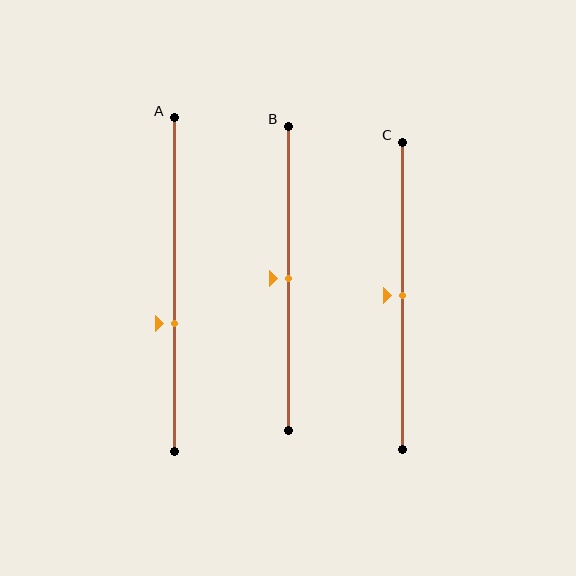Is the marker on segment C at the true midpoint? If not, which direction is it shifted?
Yes, the marker on segment C is at the true midpoint.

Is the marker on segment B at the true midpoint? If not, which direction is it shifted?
Yes, the marker on segment B is at the true midpoint.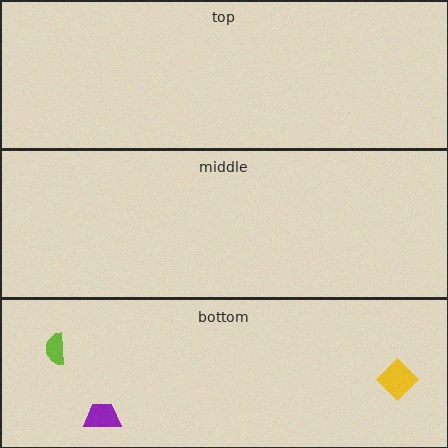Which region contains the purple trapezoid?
The bottom region.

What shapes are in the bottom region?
The yellow diamond, the lime semicircle, the purple trapezoid.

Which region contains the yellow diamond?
The bottom region.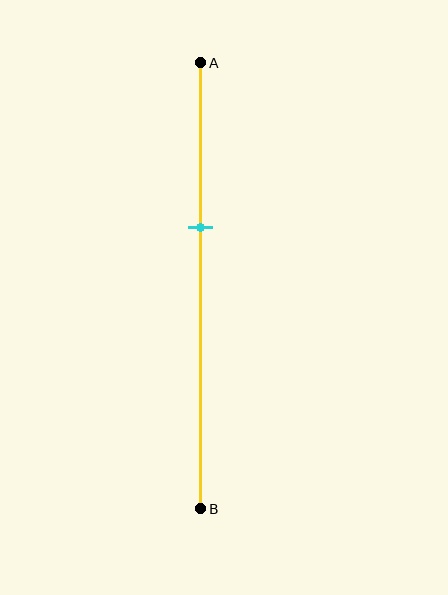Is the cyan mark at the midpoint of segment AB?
No, the mark is at about 35% from A, not at the 50% midpoint.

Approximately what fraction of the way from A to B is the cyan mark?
The cyan mark is approximately 35% of the way from A to B.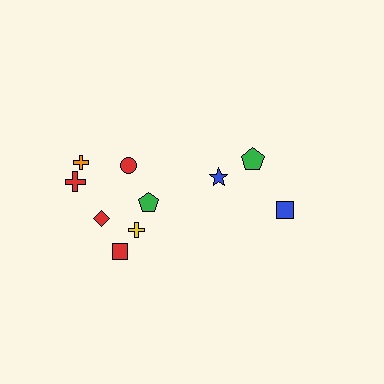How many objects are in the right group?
There are 3 objects.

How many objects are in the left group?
There are 7 objects.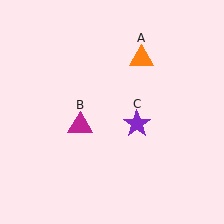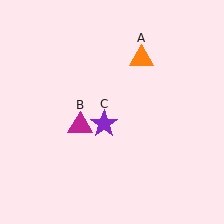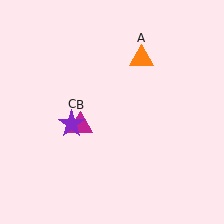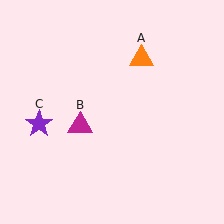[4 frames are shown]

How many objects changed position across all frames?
1 object changed position: purple star (object C).